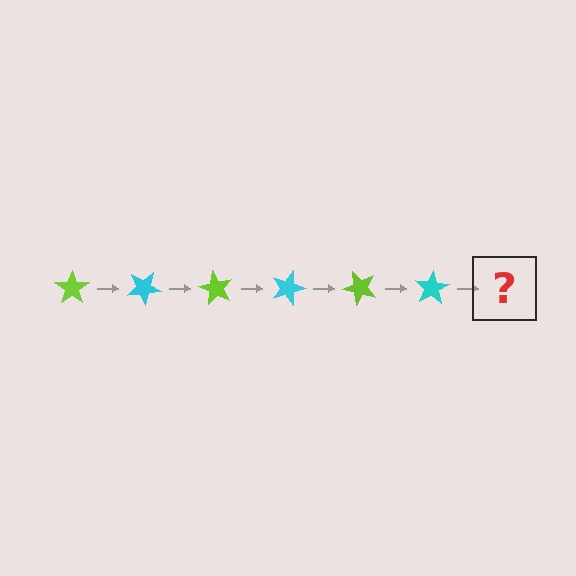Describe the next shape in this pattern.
It should be a lime star, rotated 180 degrees from the start.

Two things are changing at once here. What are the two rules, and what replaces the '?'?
The two rules are that it rotates 30 degrees each step and the color cycles through lime and cyan. The '?' should be a lime star, rotated 180 degrees from the start.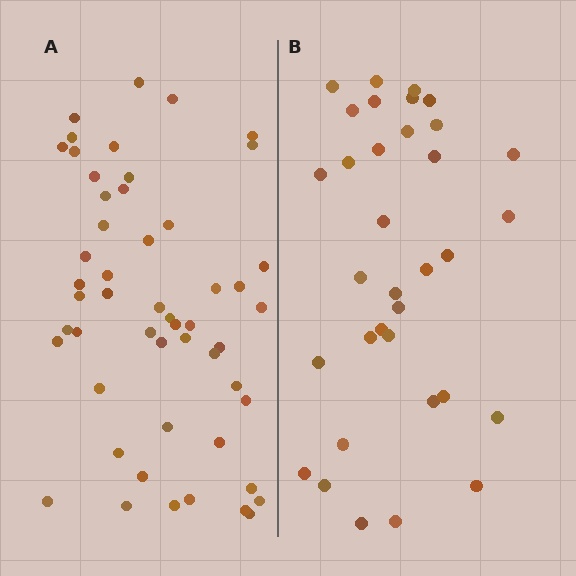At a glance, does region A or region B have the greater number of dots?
Region A (the left region) has more dots.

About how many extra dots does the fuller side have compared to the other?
Region A has approximately 20 more dots than region B.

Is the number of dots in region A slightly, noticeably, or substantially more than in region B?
Region A has substantially more. The ratio is roughly 1.5 to 1.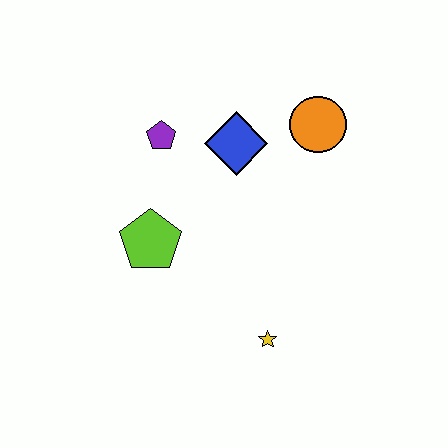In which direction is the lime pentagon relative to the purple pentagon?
The lime pentagon is below the purple pentagon.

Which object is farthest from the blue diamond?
The yellow star is farthest from the blue diamond.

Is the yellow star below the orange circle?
Yes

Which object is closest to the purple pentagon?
The blue diamond is closest to the purple pentagon.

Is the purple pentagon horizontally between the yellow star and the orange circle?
No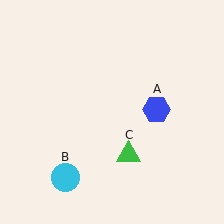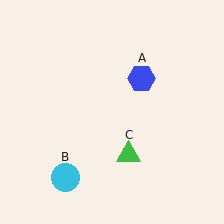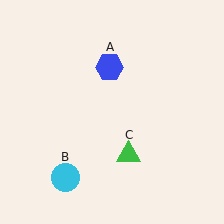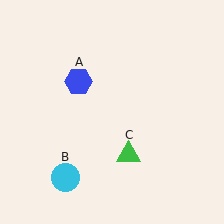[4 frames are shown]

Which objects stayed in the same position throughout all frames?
Cyan circle (object B) and green triangle (object C) remained stationary.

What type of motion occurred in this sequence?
The blue hexagon (object A) rotated counterclockwise around the center of the scene.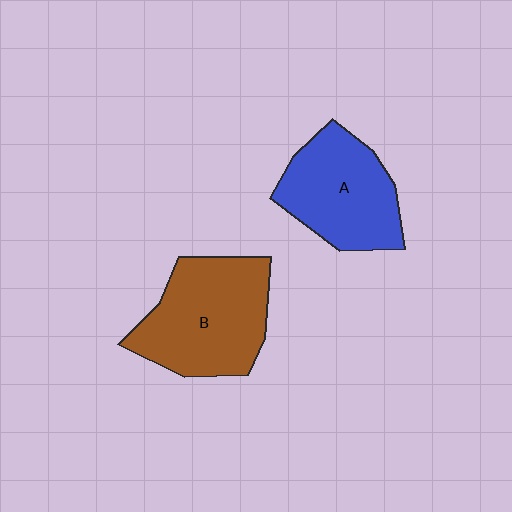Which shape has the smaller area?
Shape A (blue).